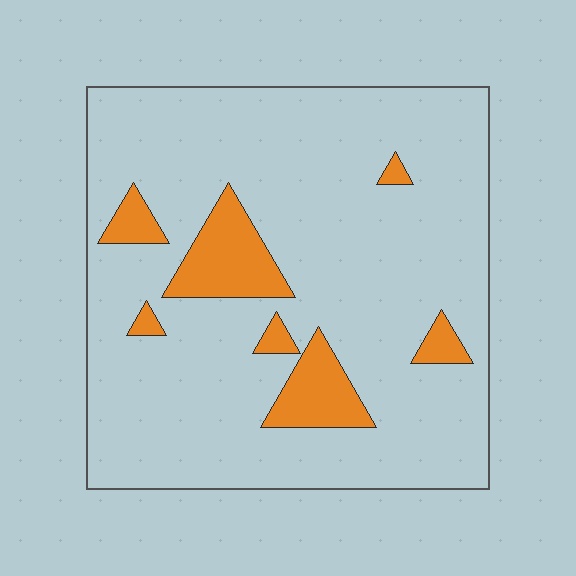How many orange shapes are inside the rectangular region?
7.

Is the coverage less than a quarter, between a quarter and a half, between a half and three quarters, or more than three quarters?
Less than a quarter.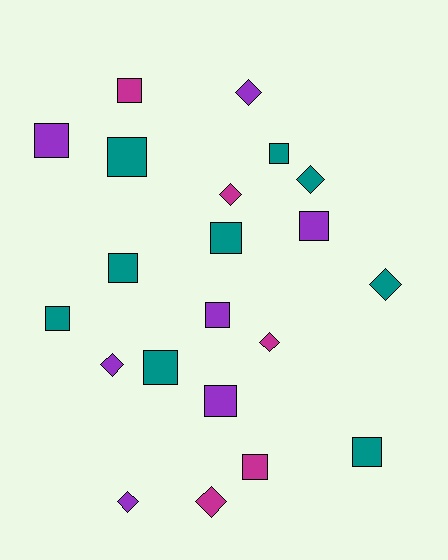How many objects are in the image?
There are 21 objects.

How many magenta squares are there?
There are 2 magenta squares.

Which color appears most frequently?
Teal, with 9 objects.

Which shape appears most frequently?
Square, with 13 objects.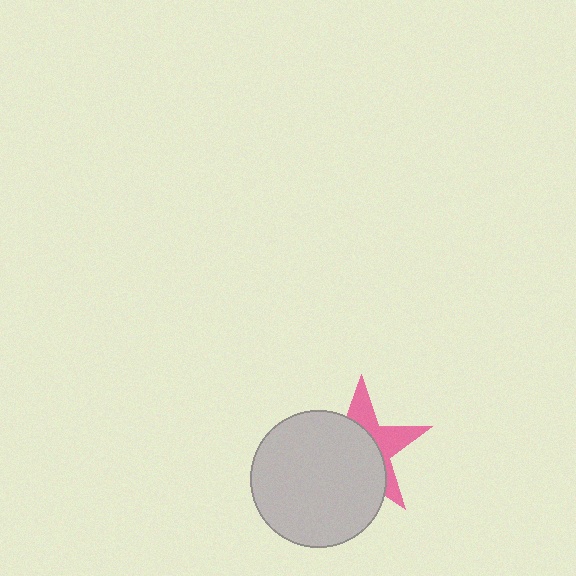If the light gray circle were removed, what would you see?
You would see the complete pink star.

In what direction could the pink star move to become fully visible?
The pink star could move toward the upper-right. That would shift it out from behind the light gray circle entirely.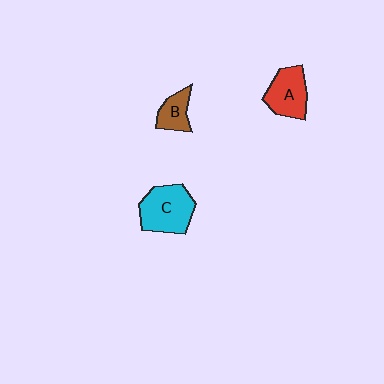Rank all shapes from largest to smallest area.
From largest to smallest: C (cyan), A (red), B (brown).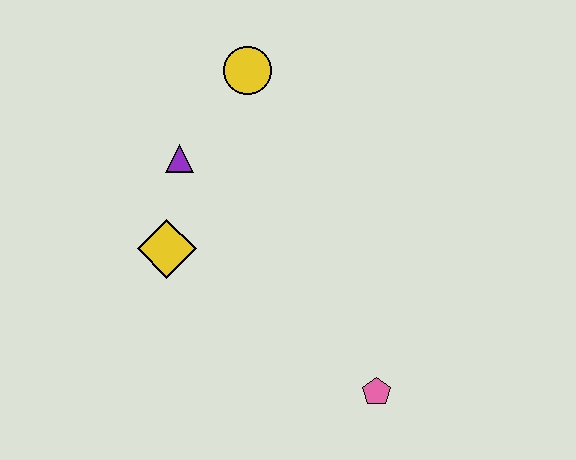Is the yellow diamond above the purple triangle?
No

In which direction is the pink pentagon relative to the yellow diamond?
The pink pentagon is to the right of the yellow diamond.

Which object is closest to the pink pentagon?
The yellow diamond is closest to the pink pentagon.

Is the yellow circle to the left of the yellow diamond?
No